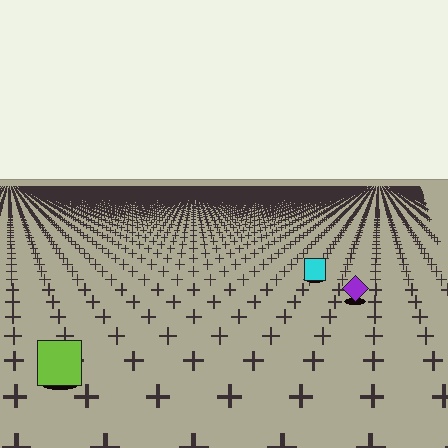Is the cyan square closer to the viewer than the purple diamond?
No. The purple diamond is closer — you can tell from the texture gradient: the ground texture is coarser near it.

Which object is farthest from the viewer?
The cyan square is farthest from the viewer. It appears smaller and the ground texture around it is denser.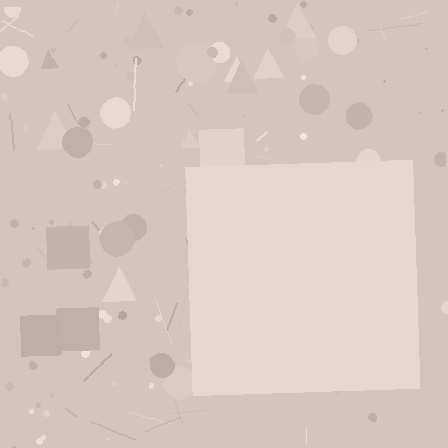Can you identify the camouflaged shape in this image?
The camouflaged shape is a square.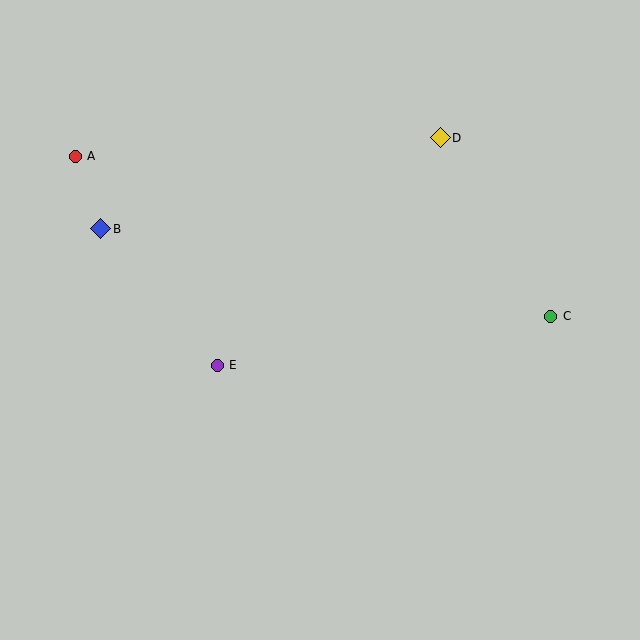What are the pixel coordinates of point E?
Point E is at (217, 365).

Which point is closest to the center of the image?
Point E at (217, 365) is closest to the center.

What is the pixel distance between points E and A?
The distance between E and A is 253 pixels.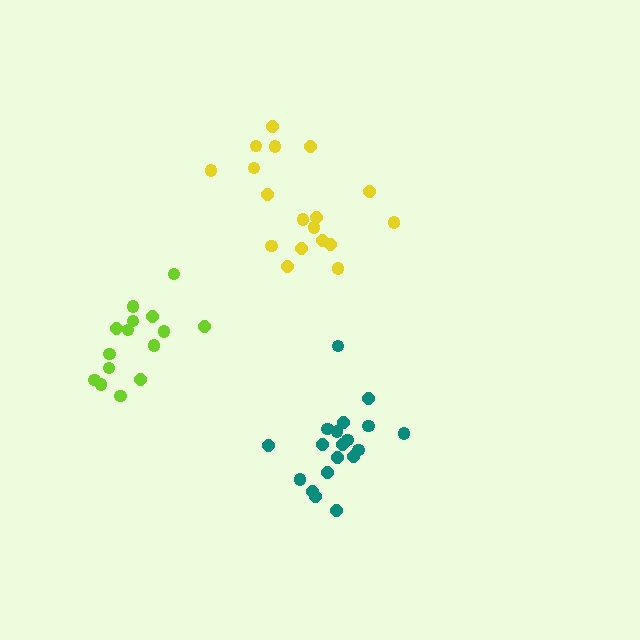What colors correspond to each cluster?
The clusters are colored: yellow, lime, teal.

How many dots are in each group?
Group 1: 18 dots, Group 2: 15 dots, Group 3: 19 dots (52 total).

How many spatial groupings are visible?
There are 3 spatial groupings.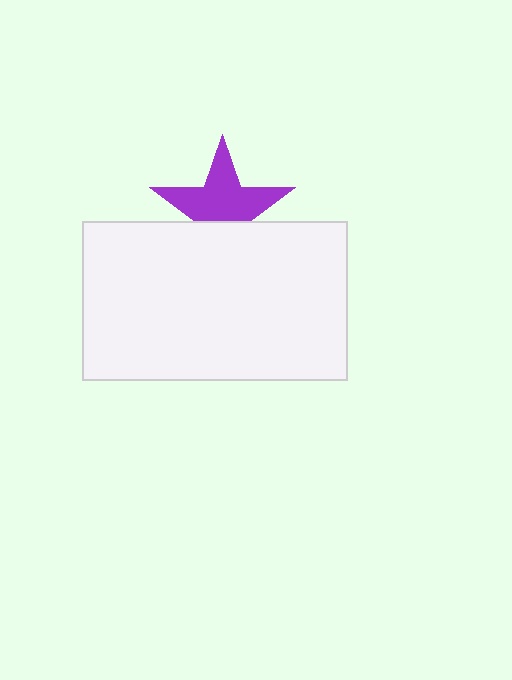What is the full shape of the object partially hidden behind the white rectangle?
The partially hidden object is a purple star.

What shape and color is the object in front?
The object in front is a white rectangle.